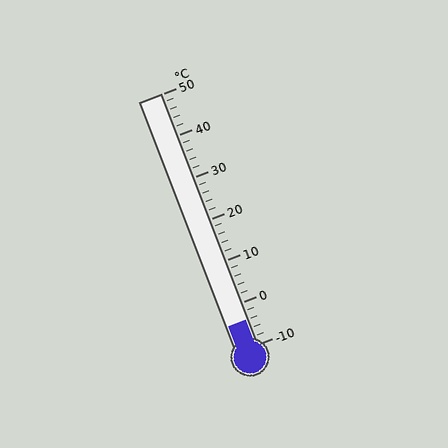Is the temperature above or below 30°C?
The temperature is below 30°C.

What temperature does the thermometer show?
The thermometer shows approximately -4°C.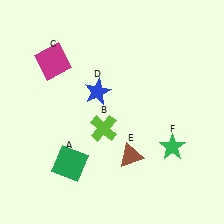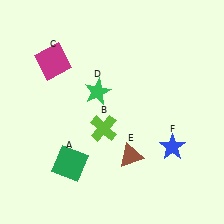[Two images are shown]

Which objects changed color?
D changed from blue to green. F changed from green to blue.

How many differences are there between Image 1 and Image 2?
There are 2 differences between the two images.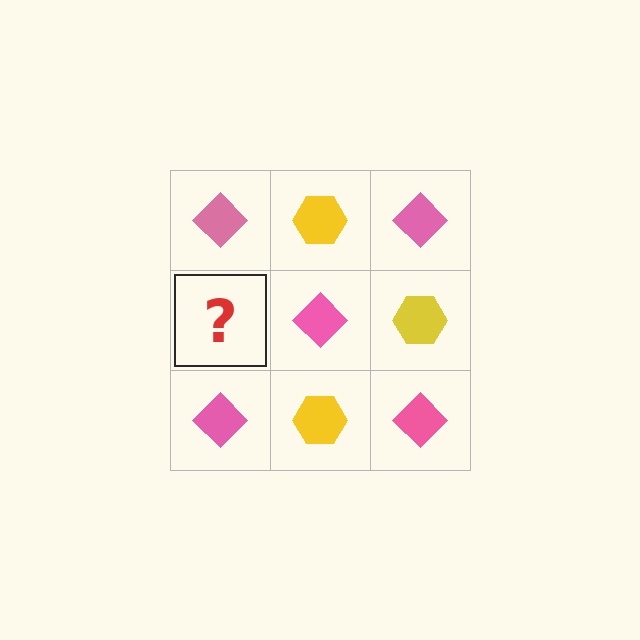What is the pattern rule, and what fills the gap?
The rule is that it alternates pink diamond and yellow hexagon in a checkerboard pattern. The gap should be filled with a yellow hexagon.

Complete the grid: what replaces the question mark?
The question mark should be replaced with a yellow hexagon.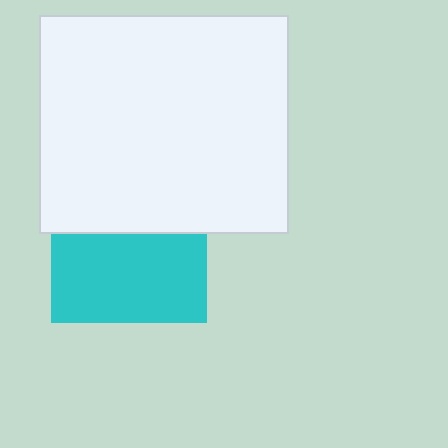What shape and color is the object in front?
The object in front is a white rectangle.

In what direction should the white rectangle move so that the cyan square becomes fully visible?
The white rectangle should move up. That is the shortest direction to clear the overlap and leave the cyan square fully visible.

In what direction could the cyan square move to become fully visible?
The cyan square could move down. That would shift it out from behind the white rectangle entirely.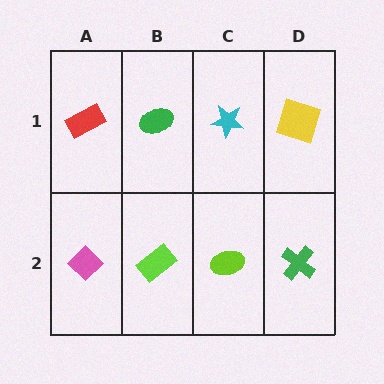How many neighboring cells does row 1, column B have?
3.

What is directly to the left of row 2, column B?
A pink diamond.